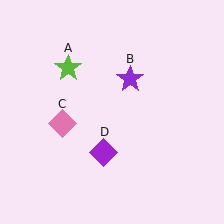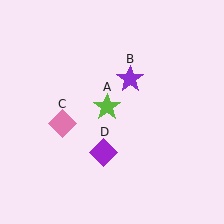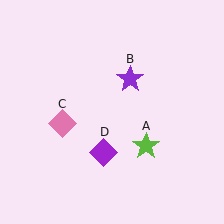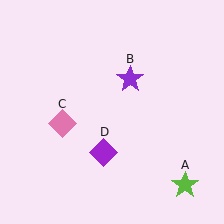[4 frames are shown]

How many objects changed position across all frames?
1 object changed position: lime star (object A).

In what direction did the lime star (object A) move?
The lime star (object A) moved down and to the right.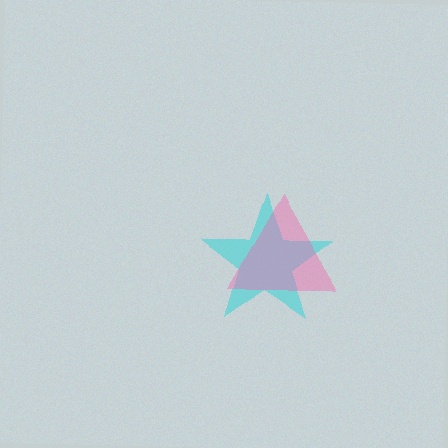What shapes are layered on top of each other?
The layered shapes are: a cyan star, a pink triangle.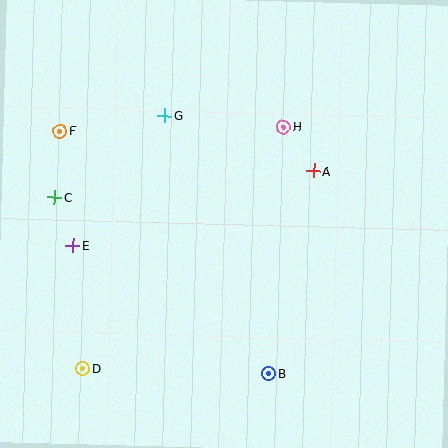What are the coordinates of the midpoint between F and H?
The midpoint between F and H is at (172, 129).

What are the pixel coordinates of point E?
Point E is at (73, 246).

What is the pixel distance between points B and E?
The distance between B and E is 234 pixels.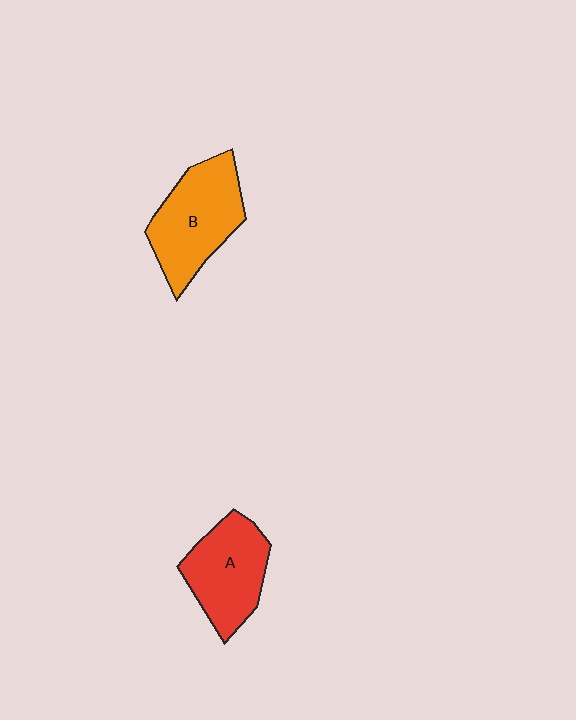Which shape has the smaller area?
Shape A (red).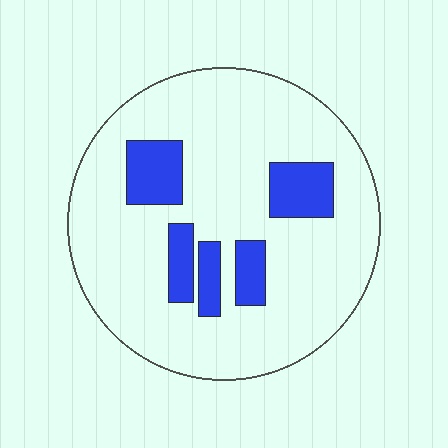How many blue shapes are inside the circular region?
5.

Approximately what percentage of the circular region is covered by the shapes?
Approximately 15%.